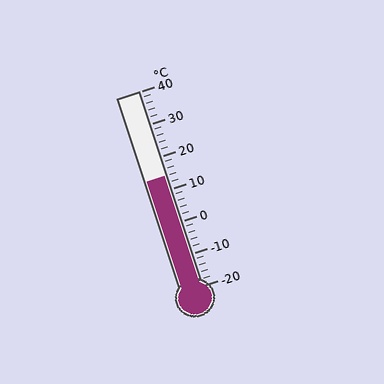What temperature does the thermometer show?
The thermometer shows approximately 14°C.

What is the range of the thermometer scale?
The thermometer scale ranges from -20°C to 40°C.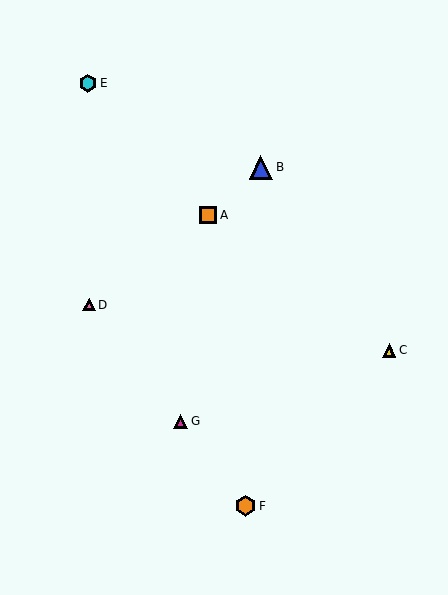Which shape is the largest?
The blue triangle (labeled B) is the largest.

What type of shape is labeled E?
Shape E is a cyan hexagon.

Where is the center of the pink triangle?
The center of the pink triangle is at (89, 305).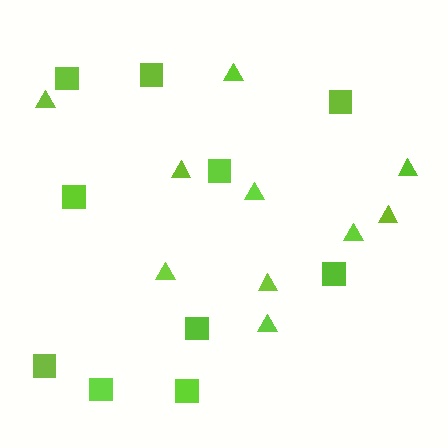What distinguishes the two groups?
There are 2 groups: one group of triangles (10) and one group of squares (10).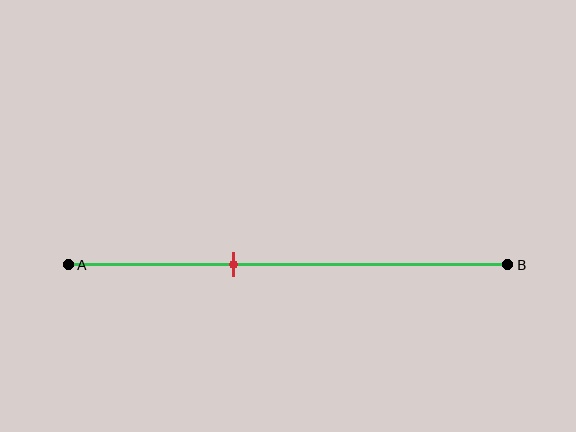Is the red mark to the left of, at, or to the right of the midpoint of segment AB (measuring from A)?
The red mark is to the left of the midpoint of segment AB.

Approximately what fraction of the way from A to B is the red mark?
The red mark is approximately 40% of the way from A to B.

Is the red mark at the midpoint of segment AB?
No, the mark is at about 40% from A, not at the 50% midpoint.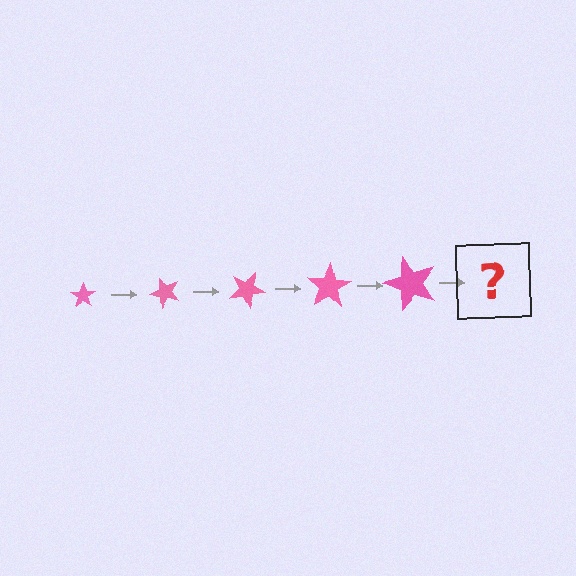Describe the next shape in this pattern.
It should be a star, larger than the previous one and rotated 250 degrees from the start.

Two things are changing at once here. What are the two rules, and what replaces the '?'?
The two rules are that the star grows larger each step and it rotates 50 degrees each step. The '?' should be a star, larger than the previous one and rotated 250 degrees from the start.